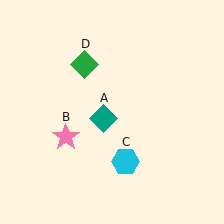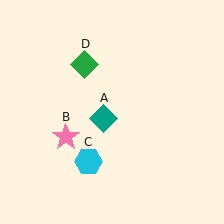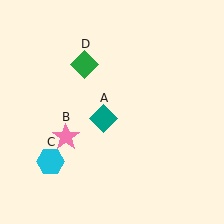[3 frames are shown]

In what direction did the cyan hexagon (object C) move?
The cyan hexagon (object C) moved left.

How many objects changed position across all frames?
1 object changed position: cyan hexagon (object C).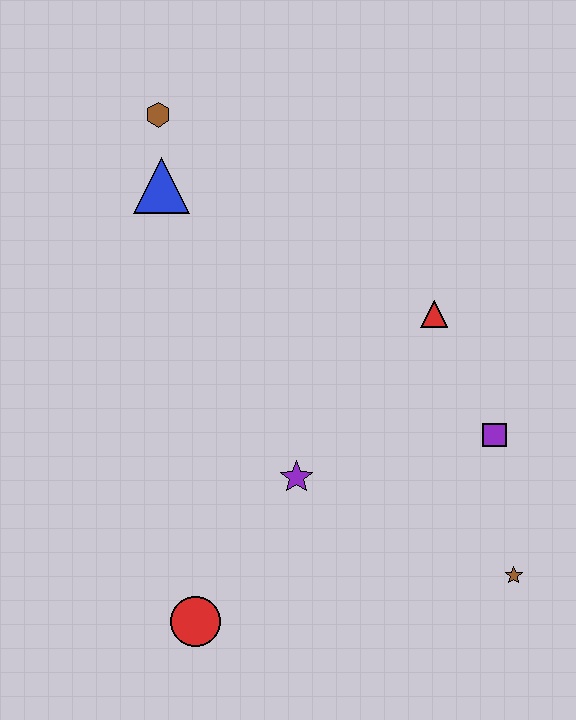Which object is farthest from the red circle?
The brown hexagon is farthest from the red circle.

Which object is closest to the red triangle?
The purple square is closest to the red triangle.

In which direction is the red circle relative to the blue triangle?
The red circle is below the blue triangle.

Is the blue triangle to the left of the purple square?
Yes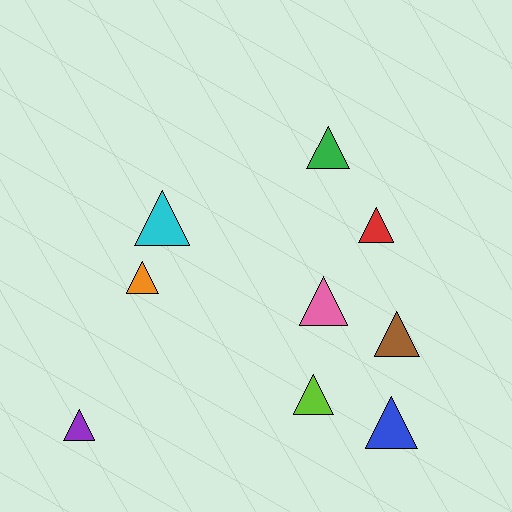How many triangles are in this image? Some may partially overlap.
There are 9 triangles.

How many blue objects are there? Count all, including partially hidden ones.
There is 1 blue object.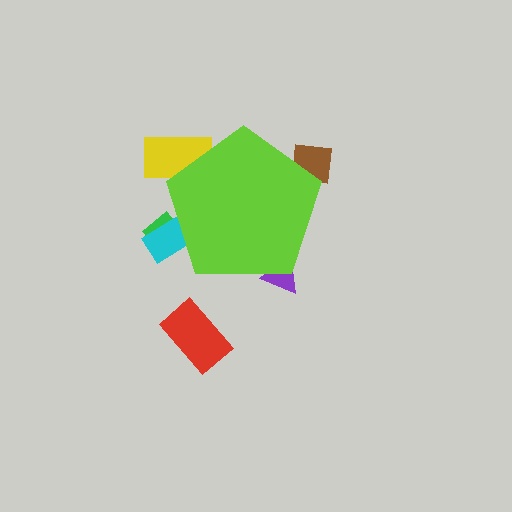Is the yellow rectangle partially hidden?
Yes, the yellow rectangle is partially hidden behind the lime pentagon.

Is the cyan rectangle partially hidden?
Yes, the cyan rectangle is partially hidden behind the lime pentagon.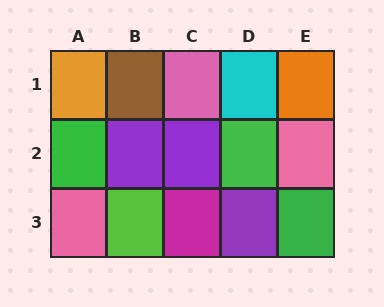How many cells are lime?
1 cell is lime.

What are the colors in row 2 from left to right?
Green, purple, purple, green, pink.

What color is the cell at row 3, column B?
Lime.